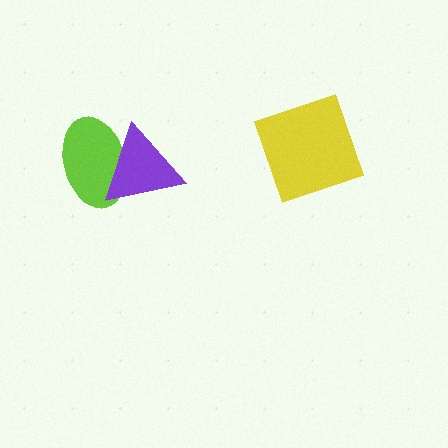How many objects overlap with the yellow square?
0 objects overlap with the yellow square.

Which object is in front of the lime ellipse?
The purple triangle is in front of the lime ellipse.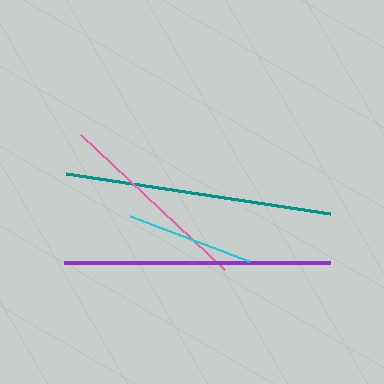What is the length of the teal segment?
The teal segment is approximately 267 pixels long.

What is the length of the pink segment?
The pink segment is approximately 197 pixels long.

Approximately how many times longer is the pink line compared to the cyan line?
The pink line is approximately 1.6 times the length of the cyan line.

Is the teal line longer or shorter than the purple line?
The teal line is longer than the purple line.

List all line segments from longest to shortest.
From longest to shortest: teal, purple, pink, cyan.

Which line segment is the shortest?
The cyan line is the shortest at approximately 127 pixels.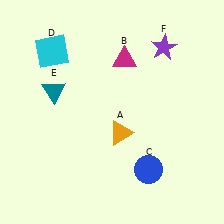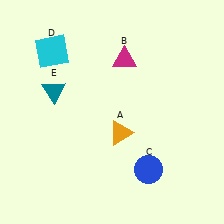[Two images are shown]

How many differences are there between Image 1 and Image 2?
There is 1 difference between the two images.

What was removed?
The purple star (F) was removed in Image 2.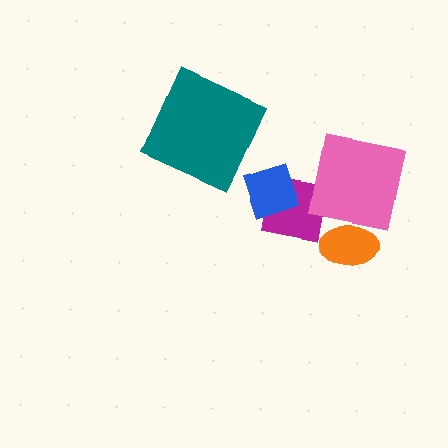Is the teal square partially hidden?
No, no other shape covers it.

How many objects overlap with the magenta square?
1 object overlaps with the magenta square.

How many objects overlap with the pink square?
0 objects overlap with the pink square.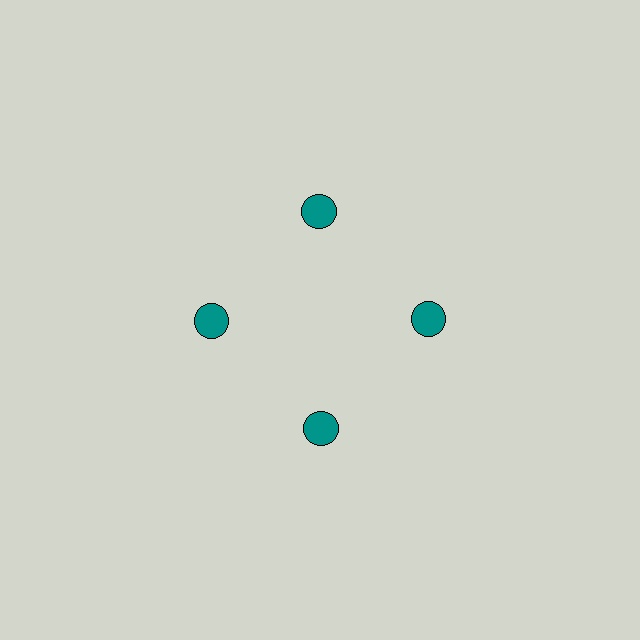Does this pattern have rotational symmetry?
Yes, this pattern has 4-fold rotational symmetry. It looks the same after rotating 90 degrees around the center.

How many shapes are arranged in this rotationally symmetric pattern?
There are 4 shapes, arranged in 4 groups of 1.